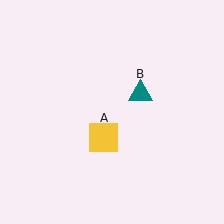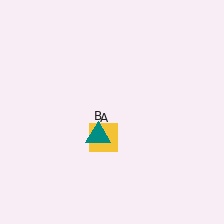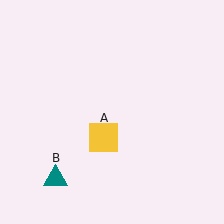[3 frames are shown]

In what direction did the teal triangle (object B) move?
The teal triangle (object B) moved down and to the left.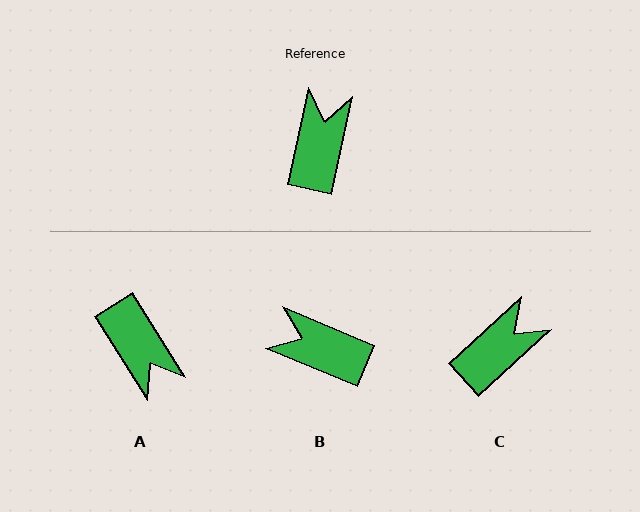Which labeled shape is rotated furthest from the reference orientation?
A, about 136 degrees away.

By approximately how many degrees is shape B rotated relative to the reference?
Approximately 80 degrees counter-clockwise.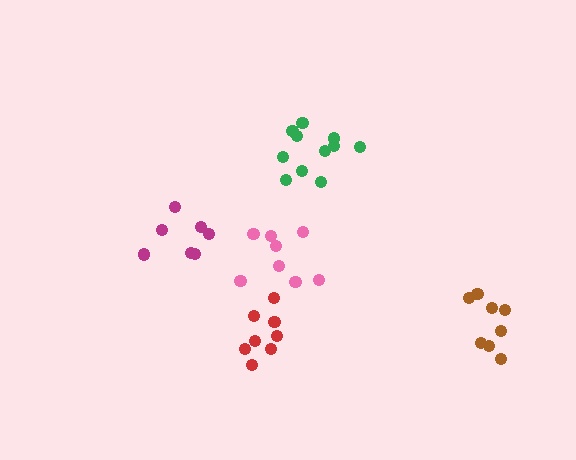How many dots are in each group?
Group 1: 7 dots, Group 2: 8 dots, Group 3: 8 dots, Group 4: 8 dots, Group 5: 12 dots (43 total).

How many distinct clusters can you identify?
There are 5 distinct clusters.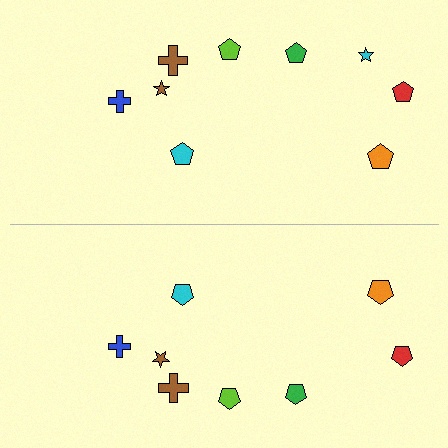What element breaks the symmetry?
A cyan star is missing from the bottom side.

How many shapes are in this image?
There are 17 shapes in this image.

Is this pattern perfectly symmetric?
No, the pattern is not perfectly symmetric. A cyan star is missing from the bottom side.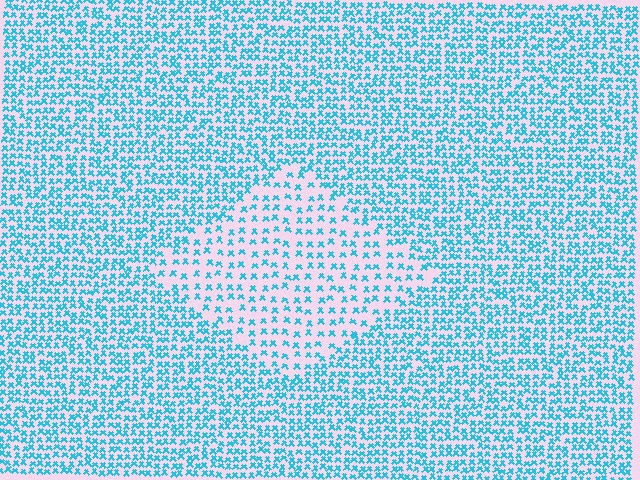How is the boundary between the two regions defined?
The boundary is defined by a change in element density (approximately 2.1x ratio). All elements are the same color, size, and shape.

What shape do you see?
I see a diamond.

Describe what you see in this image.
The image contains small cyan elements arranged at two different densities. A diamond-shaped region is visible where the elements are less densely packed than the surrounding area.